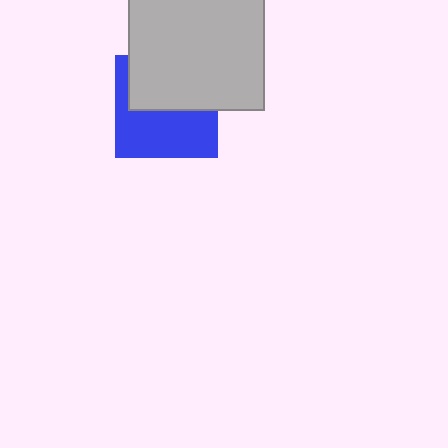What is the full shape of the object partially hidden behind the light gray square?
The partially hidden object is a blue square.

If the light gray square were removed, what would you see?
You would see the complete blue square.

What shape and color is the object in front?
The object in front is a light gray square.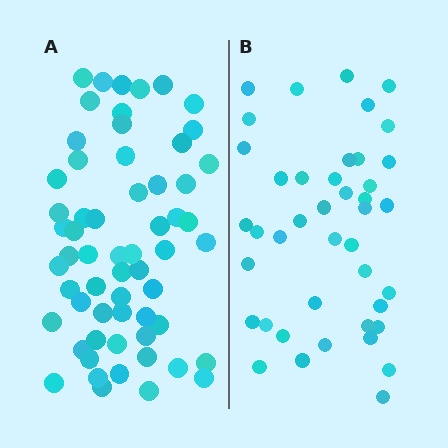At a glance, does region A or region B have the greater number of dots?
Region A (the left region) has more dots.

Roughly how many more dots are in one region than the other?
Region A has approximately 20 more dots than region B.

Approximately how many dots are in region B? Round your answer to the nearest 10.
About 40 dots. (The exact count is 42, which rounds to 40.)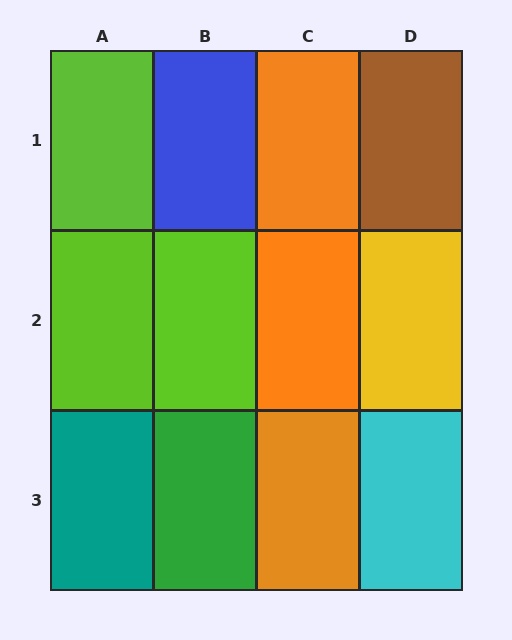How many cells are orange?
3 cells are orange.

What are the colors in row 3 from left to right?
Teal, green, orange, cyan.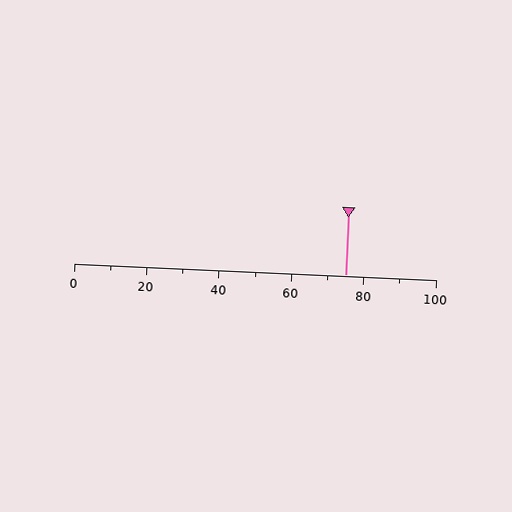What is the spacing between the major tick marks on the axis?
The major ticks are spaced 20 apart.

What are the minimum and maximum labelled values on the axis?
The axis runs from 0 to 100.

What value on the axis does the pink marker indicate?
The marker indicates approximately 75.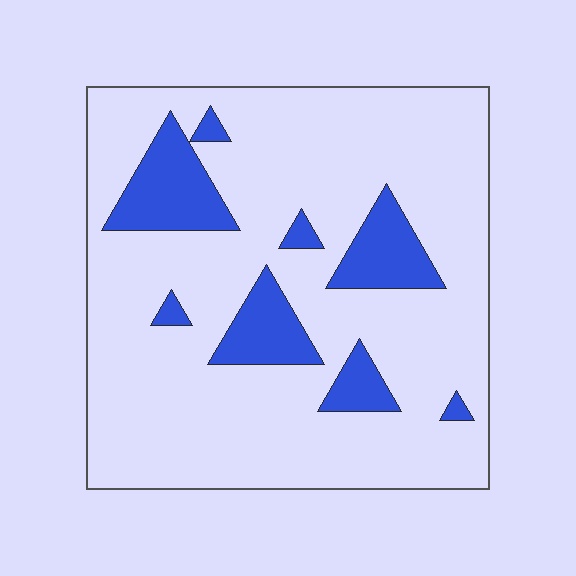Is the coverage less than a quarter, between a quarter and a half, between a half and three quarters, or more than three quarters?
Less than a quarter.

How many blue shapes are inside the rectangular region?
8.